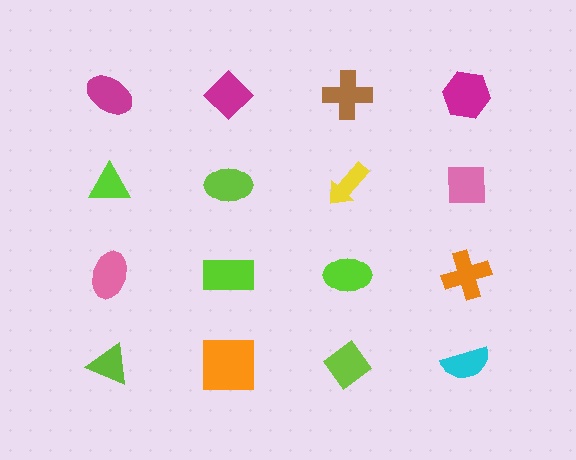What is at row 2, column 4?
A pink square.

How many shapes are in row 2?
4 shapes.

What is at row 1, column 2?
A magenta diamond.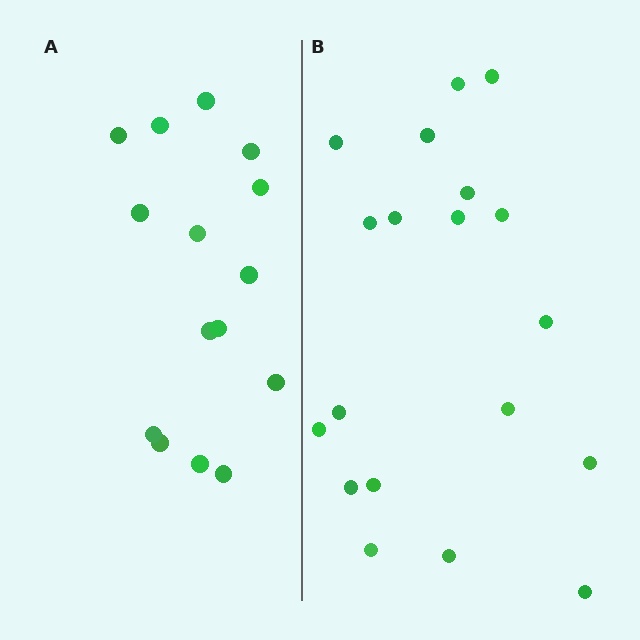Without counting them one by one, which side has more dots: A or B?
Region B (the right region) has more dots.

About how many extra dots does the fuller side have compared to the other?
Region B has about 4 more dots than region A.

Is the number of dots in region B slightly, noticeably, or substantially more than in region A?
Region B has noticeably more, but not dramatically so. The ratio is roughly 1.3 to 1.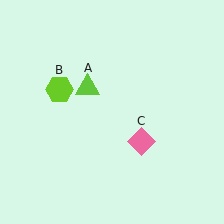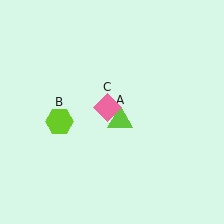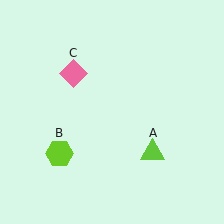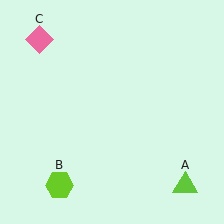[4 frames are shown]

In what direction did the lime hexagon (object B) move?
The lime hexagon (object B) moved down.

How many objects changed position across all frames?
3 objects changed position: lime triangle (object A), lime hexagon (object B), pink diamond (object C).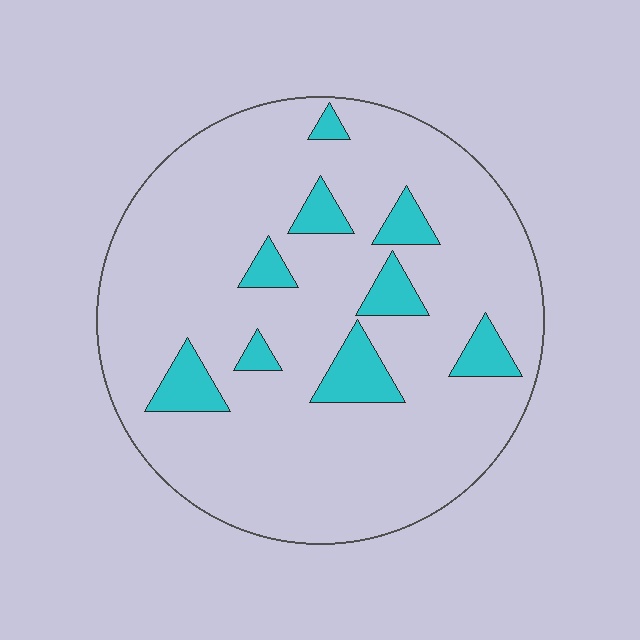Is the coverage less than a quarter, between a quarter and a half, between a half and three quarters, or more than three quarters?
Less than a quarter.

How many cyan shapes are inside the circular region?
9.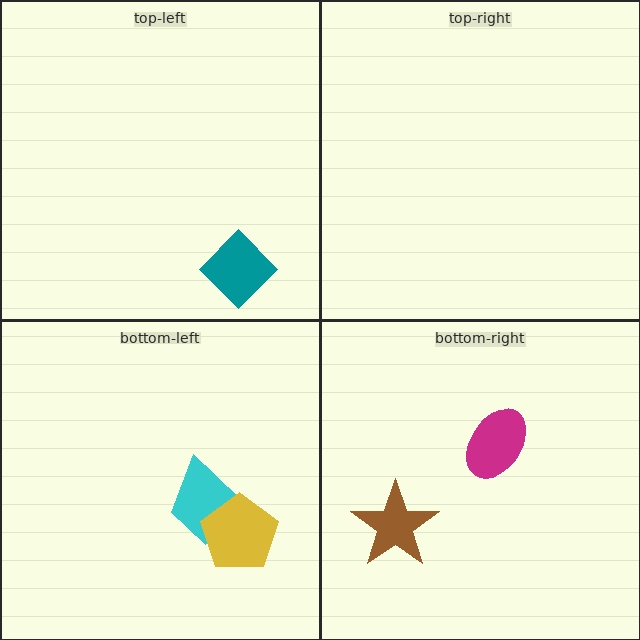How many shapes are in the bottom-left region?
2.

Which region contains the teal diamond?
The top-left region.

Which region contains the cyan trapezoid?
The bottom-left region.